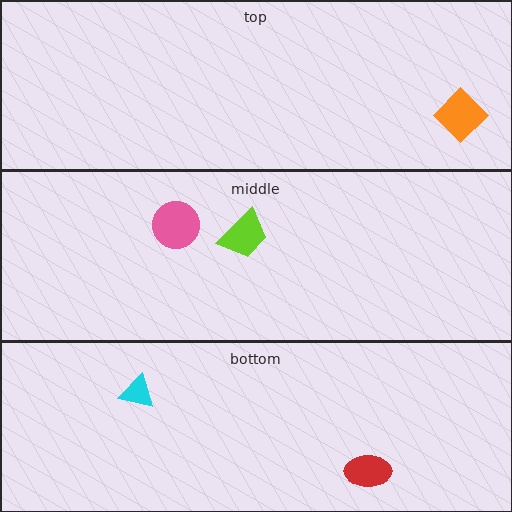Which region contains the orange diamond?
The top region.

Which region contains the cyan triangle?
The bottom region.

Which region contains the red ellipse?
The bottom region.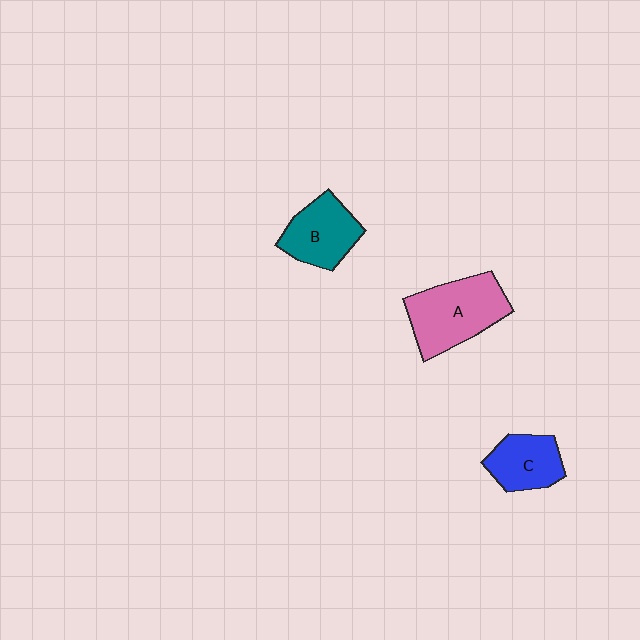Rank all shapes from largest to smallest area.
From largest to smallest: A (pink), B (teal), C (blue).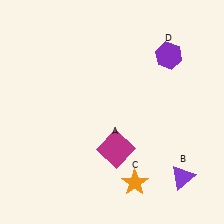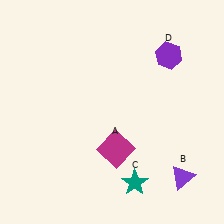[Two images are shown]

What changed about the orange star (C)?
In Image 1, C is orange. In Image 2, it changed to teal.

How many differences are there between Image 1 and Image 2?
There is 1 difference between the two images.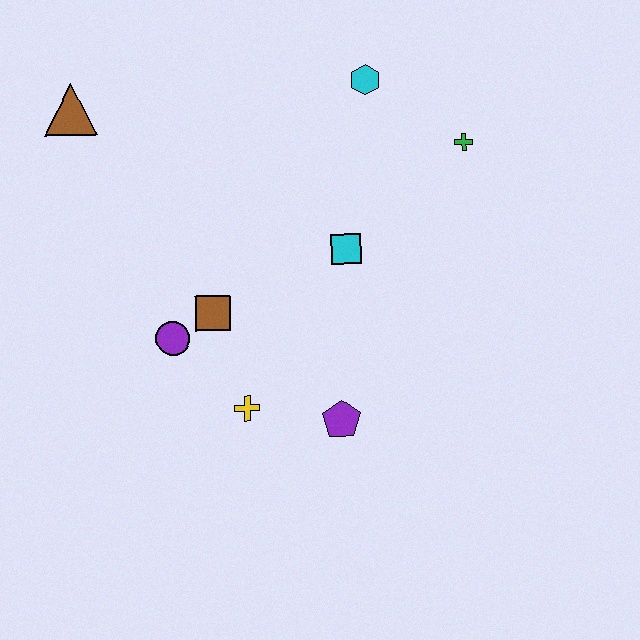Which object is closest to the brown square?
The purple circle is closest to the brown square.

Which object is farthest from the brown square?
The green cross is farthest from the brown square.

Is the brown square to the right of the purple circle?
Yes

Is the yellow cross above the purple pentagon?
Yes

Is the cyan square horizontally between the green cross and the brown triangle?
Yes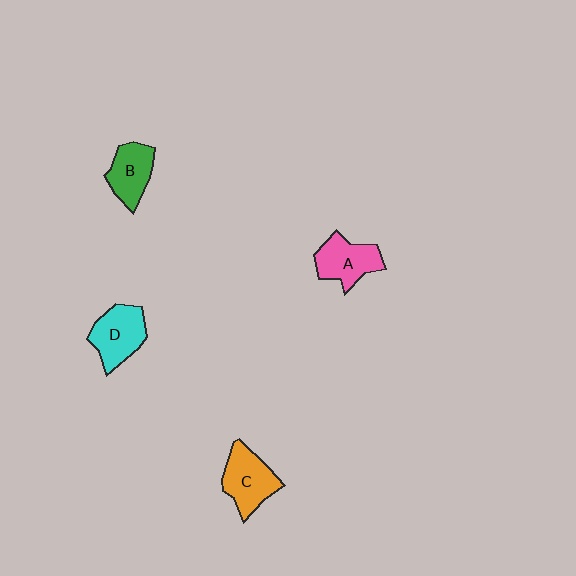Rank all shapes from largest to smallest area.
From largest to smallest: C (orange), D (cyan), A (pink), B (green).